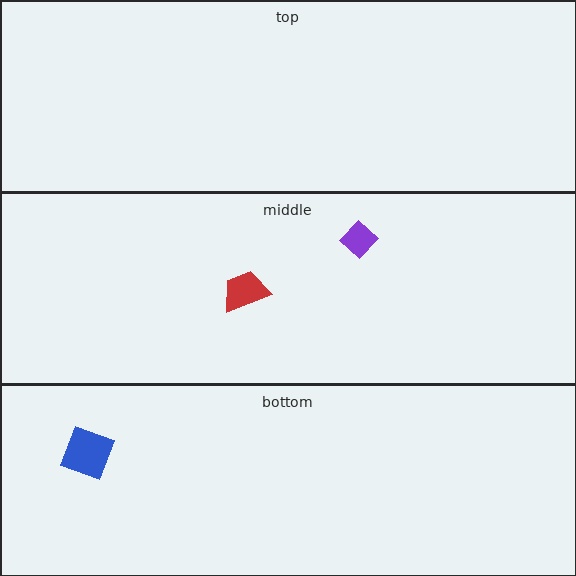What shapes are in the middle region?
The red trapezoid, the purple diamond.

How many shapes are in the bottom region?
1.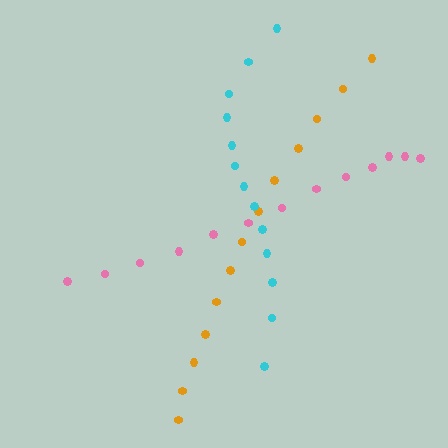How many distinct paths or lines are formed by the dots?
There are 3 distinct paths.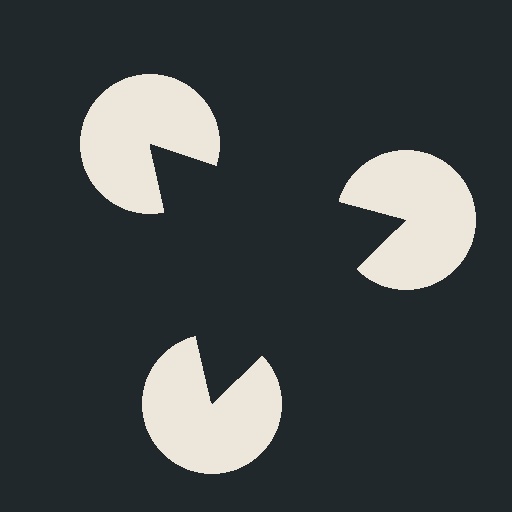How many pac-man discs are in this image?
There are 3 — one at each vertex of the illusory triangle.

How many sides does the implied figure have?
3 sides.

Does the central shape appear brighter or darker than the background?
It typically appears slightly darker than the background, even though no actual brightness change is drawn.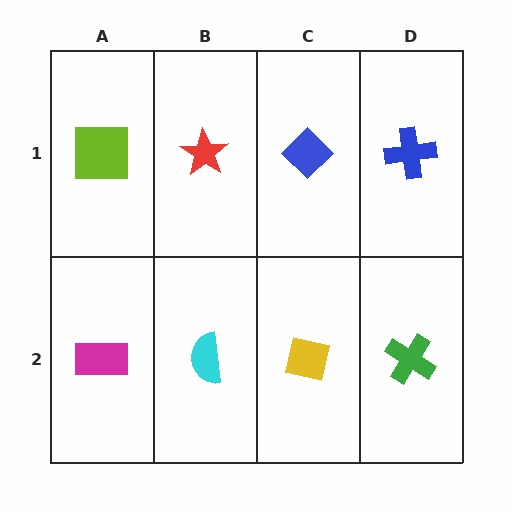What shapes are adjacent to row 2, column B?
A red star (row 1, column B), a magenta rectangle (row 2, column A), a yellow square (row 2, column C).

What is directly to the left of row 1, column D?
A blue diamond.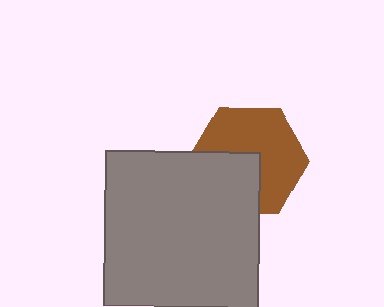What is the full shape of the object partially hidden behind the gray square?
The partially hidden object is a brown hexagon.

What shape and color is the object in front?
The object in front is a gray square.